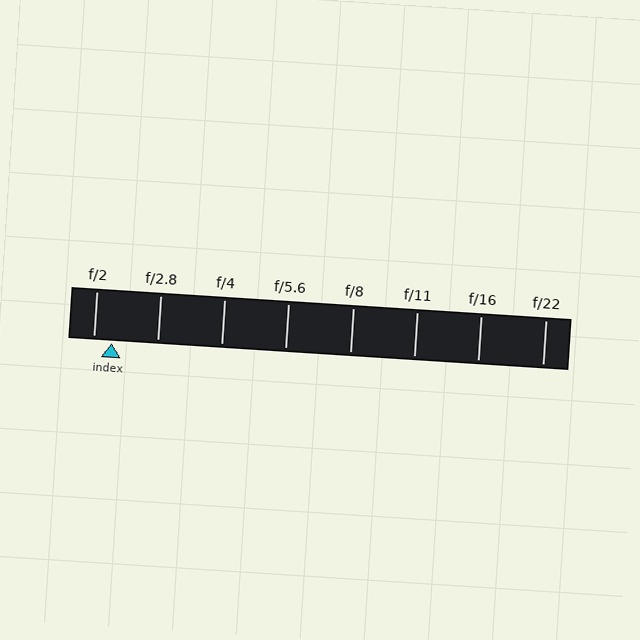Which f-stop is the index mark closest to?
The index mark is closest to f/2.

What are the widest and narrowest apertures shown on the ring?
The widest aperture shown is f/2 and the narrowest is f/22.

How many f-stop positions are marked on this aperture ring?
There are 8 f-stop positions marked.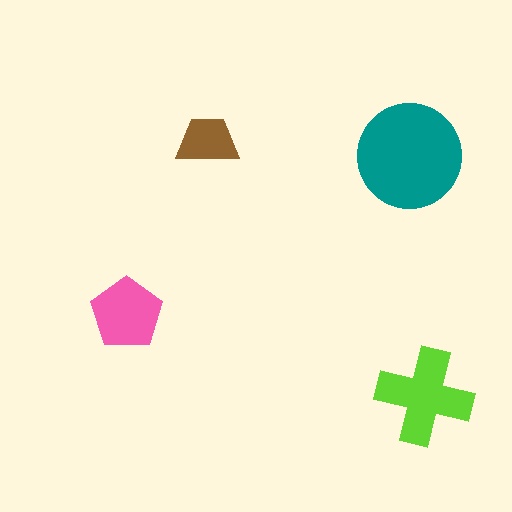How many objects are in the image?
There are 4 objects in the image.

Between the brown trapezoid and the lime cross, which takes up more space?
The lime cross.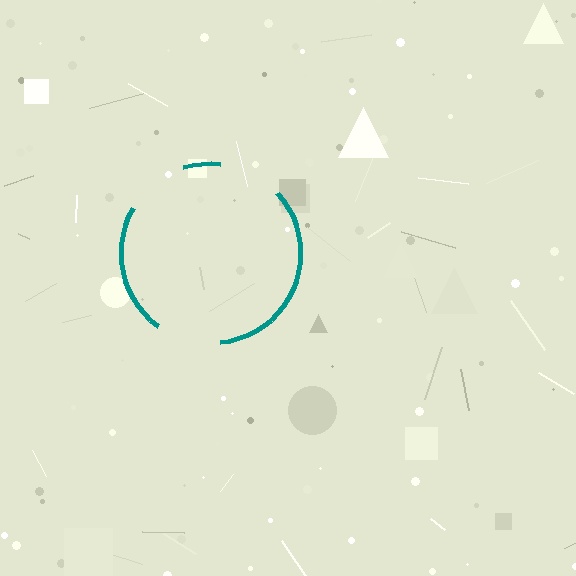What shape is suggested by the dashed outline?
The dashed outline suggests a circle.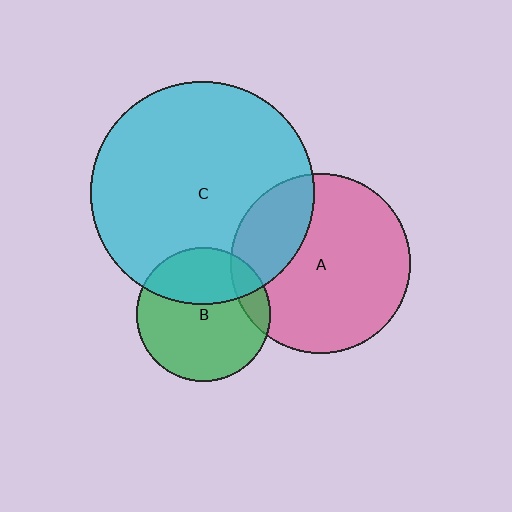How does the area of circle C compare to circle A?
Approximately 1.5 times.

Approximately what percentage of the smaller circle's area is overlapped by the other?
Approximately 25%.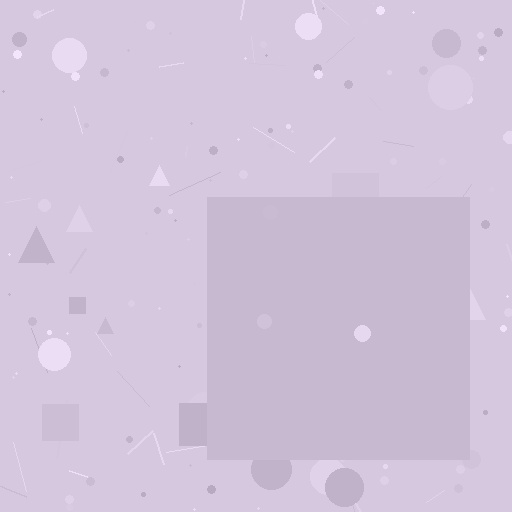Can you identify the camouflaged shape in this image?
The camouflaged shape is a square.